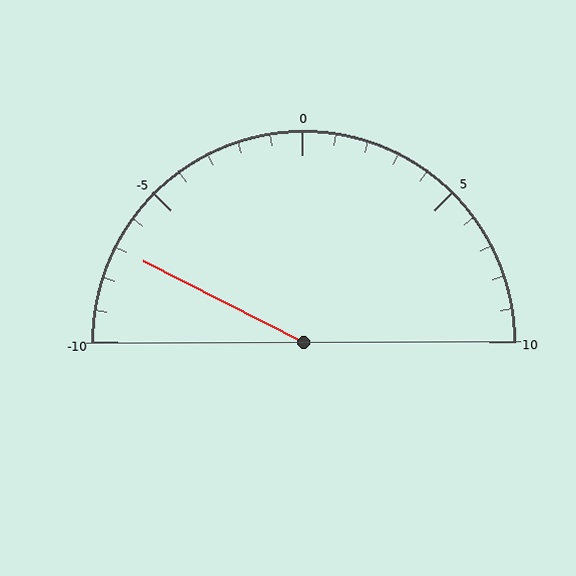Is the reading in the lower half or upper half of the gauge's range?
The reading is in the lower half of the range (-10 to 10).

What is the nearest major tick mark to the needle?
The nearest major tick mark is -5.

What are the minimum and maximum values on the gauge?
The gauge ranges from -10 to 10.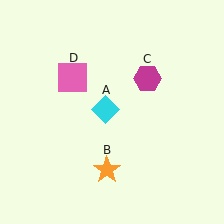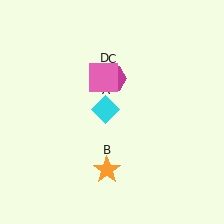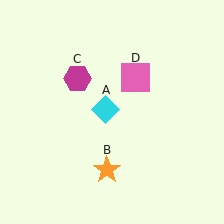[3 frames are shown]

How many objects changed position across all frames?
2 objects changed position: magenta hexagon (object C), pink square (object D).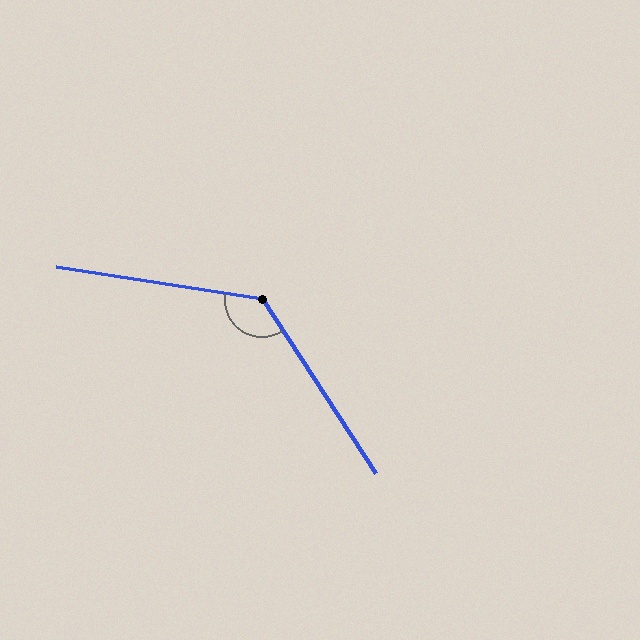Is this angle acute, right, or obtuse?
It is obtuse.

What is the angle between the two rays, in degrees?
Approximately 132 degrees.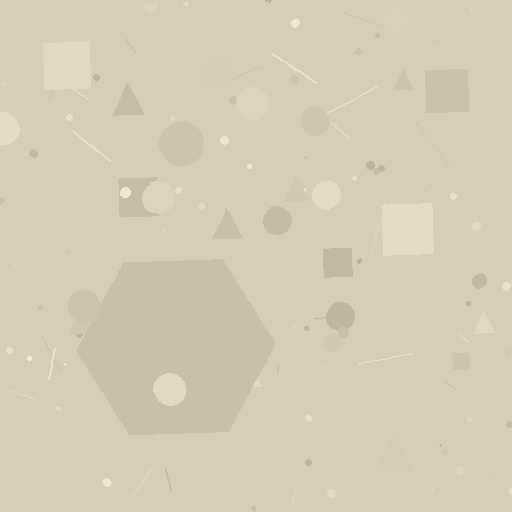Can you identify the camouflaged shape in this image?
The camouflaged shape is a hexagon.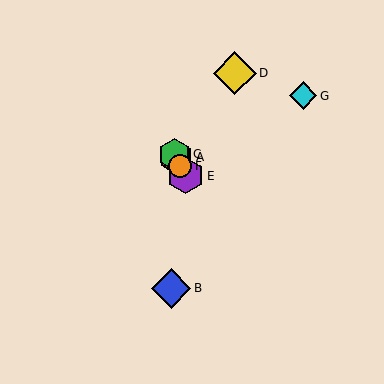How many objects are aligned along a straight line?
4 objects (A, C, E, F) are aligned along a straight line.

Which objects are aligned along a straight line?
Objects A, C, E, F are aligned along a straight line.